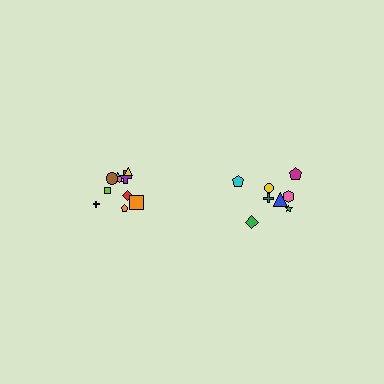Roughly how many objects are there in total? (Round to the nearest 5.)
Roughly 20 objects in total.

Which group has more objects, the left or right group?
The left group.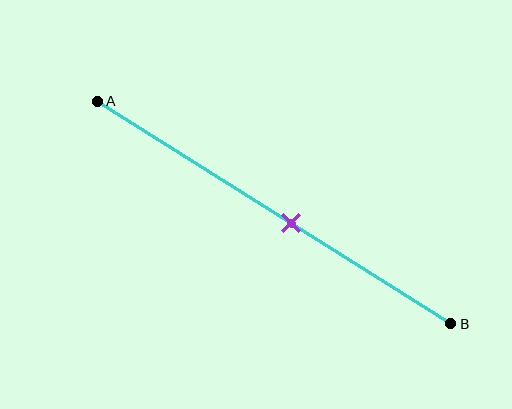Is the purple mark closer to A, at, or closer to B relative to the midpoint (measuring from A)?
The purple mark is closer to point B than the midpoint of segment AB.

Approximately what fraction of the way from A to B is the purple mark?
The purple mark is approximately 55% of the way from A to B.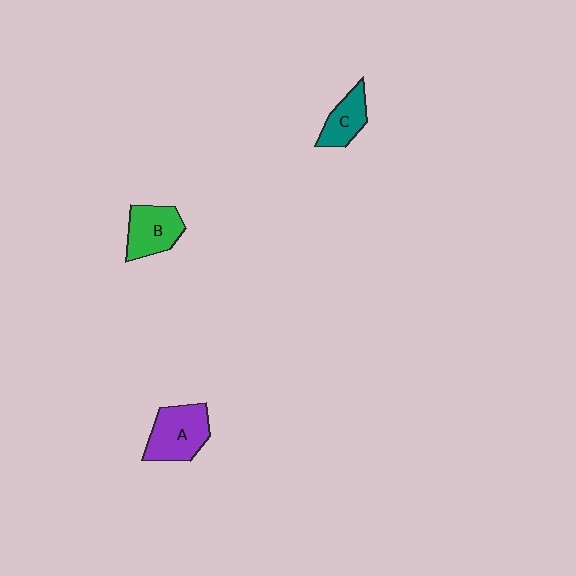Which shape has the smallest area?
Shape C (teal).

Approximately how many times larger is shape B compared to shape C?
Approximately 1.3 times.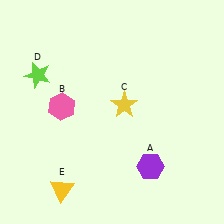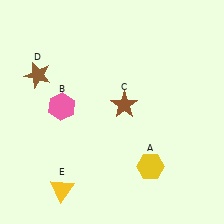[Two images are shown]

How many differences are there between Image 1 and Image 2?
There are 3 differences between the two images.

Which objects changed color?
A changed from purple to yellow. C changed from yellow to brown. D changed from lime to brown.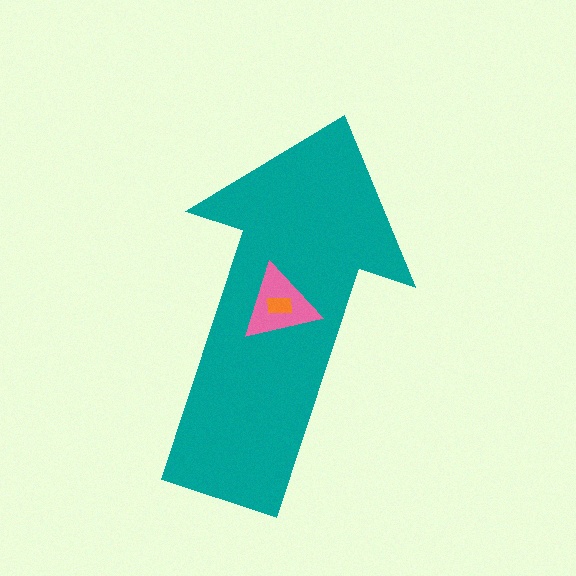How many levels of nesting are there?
3.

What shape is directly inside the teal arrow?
The pink triangle.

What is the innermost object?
The orange rectangle.